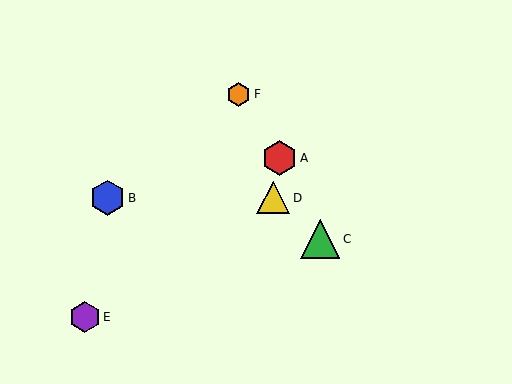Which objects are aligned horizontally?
Objects B, D are aligned horizontally.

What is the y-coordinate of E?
Object E is at y≈317.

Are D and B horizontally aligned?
Yes, both are at y≈198.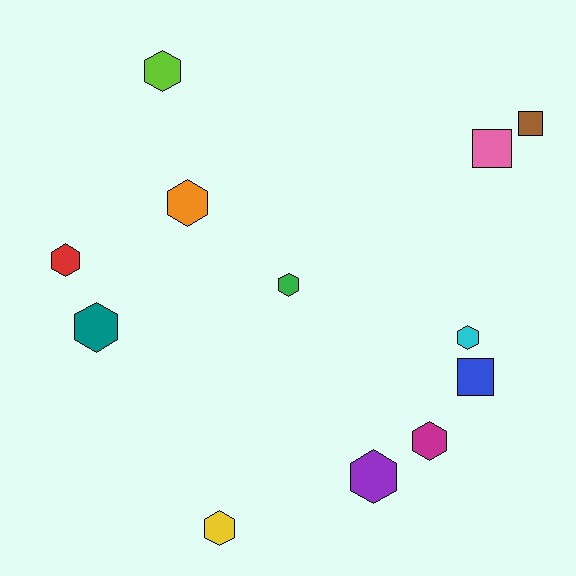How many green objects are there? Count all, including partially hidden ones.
There is 1 green object.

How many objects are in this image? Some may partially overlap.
There are 12 objects.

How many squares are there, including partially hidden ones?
There are 3 squares.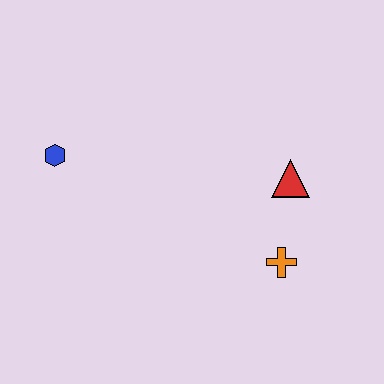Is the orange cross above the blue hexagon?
No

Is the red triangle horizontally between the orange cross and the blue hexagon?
No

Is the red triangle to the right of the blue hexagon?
Yes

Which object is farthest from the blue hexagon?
The orange cross is farthest from the blue hexagon.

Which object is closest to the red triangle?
The orange cross is closest to the red triangle.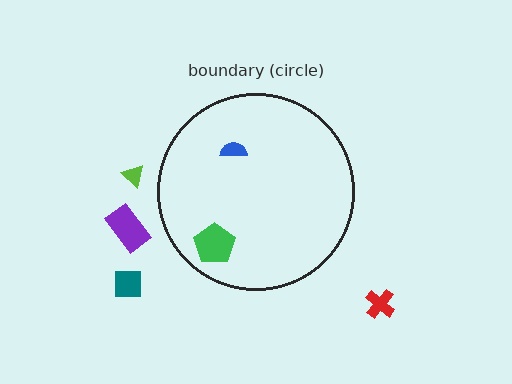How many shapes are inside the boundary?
2 inside, 4 outside.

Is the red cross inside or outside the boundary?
Outside.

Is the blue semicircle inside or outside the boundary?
Inside.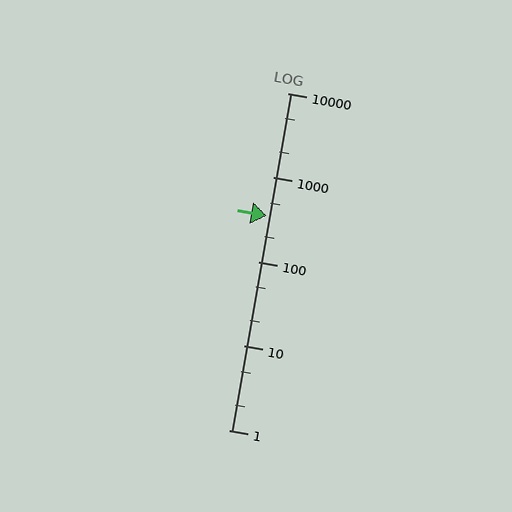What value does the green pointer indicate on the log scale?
The pointer indicates approximately 350.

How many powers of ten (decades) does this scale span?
The scale spans 4 decades, from 1 to 10000.